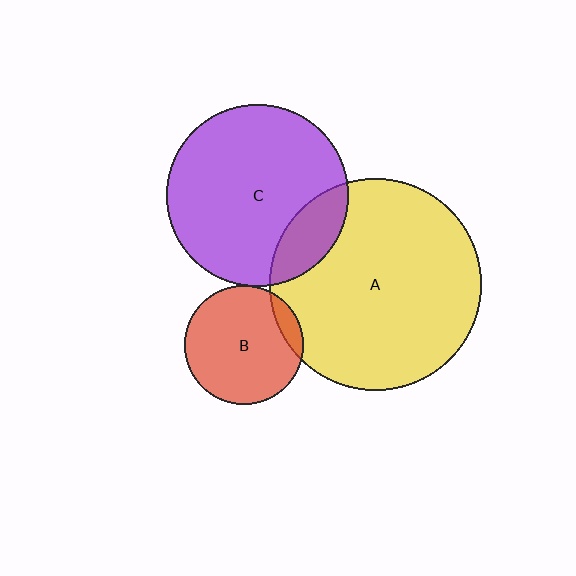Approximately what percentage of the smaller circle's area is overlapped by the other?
Approximately 15%.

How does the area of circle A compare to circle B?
Approximately 3.2 times.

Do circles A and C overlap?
Yes.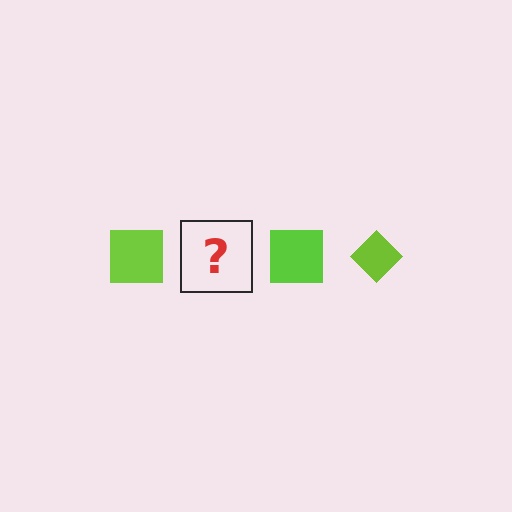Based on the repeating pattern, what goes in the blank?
The blank should be a lime diamond.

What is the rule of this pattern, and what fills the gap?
The rule is that the pattern cycles through square, diamond shapes in lime. The gap should be filled with a lime diamond.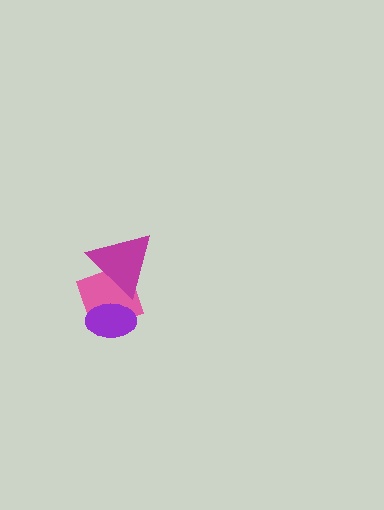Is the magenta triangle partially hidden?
No, no other shape covers it.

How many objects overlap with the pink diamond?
2 objects overlap with the pink diamond.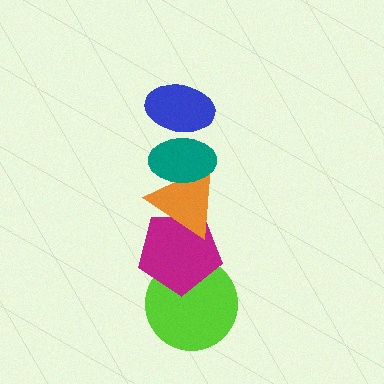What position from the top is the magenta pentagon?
The magenta pentagon is 4th from the top.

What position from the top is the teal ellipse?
The teal ellipse is 2nd from the top.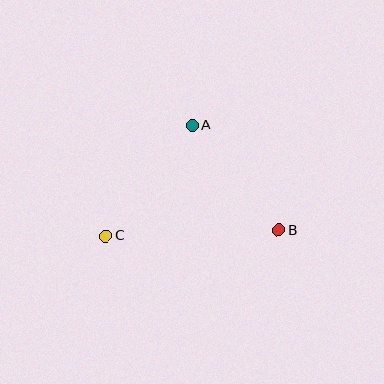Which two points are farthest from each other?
Points B and C are farthest from each other.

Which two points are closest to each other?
Points A and B are closest to each other.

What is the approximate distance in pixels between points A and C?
The distance between A and C is approximately 141 pixels.